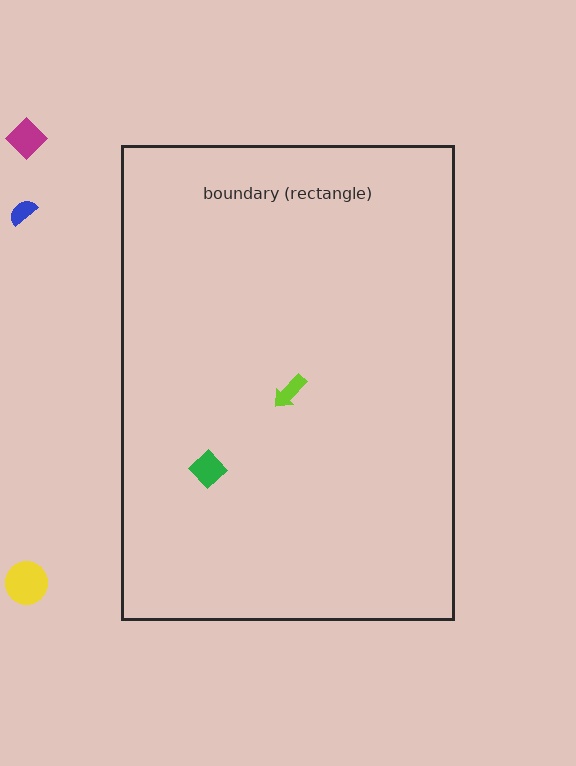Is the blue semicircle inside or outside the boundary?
Outside.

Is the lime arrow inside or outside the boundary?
Inside.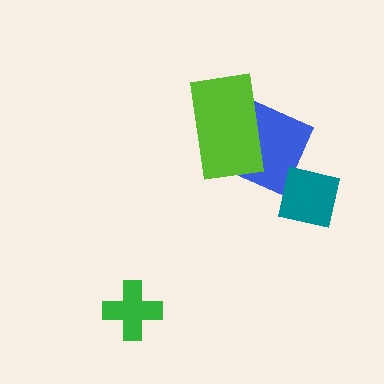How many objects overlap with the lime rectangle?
1 object overlaps with the lime rectangle.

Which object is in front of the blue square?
The lime rectangle is in front of the blue square.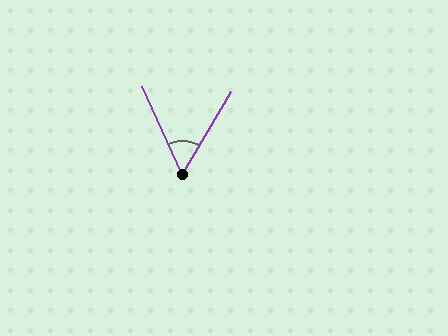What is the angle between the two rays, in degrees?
Approximately 55 degrees.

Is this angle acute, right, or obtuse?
It is acute.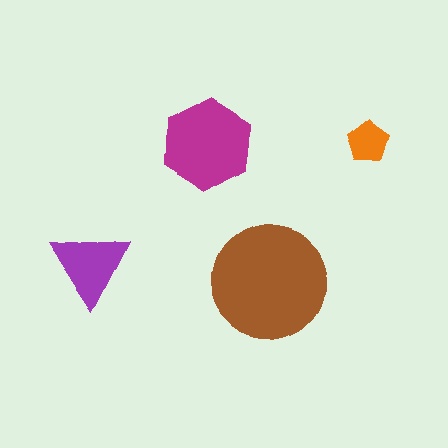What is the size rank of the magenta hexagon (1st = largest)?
2nd.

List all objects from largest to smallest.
The brown circle, the magenta hexagon, the purple triangle, the orange pentagon.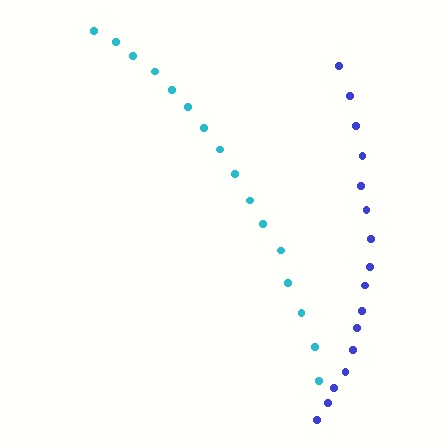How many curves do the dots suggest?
There are 2 distinct paths.